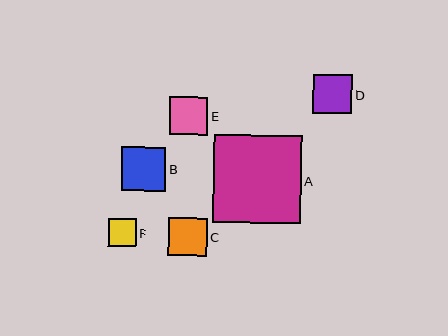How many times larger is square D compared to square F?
Square D is approximately 1.4 times the size of square F.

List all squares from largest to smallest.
From largest to smallest: A, B, D, C, E, F.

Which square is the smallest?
Square F is the smallest with a size of approximately 28 pixels.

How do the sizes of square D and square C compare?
Square D and square C are approximately the same size.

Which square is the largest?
Square A is the largest with a size of approximately 88 pixels.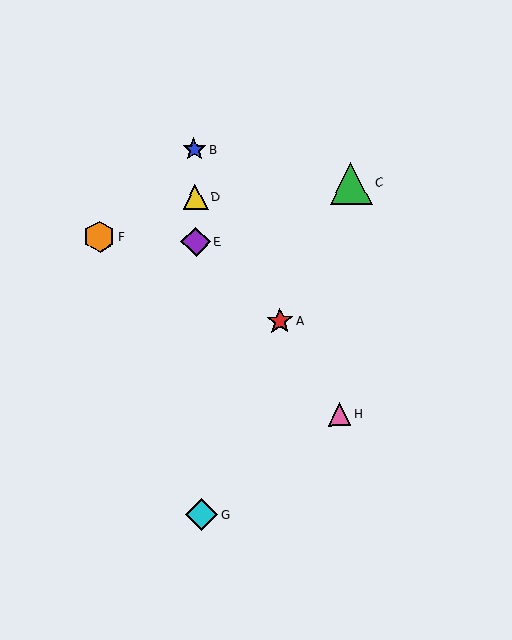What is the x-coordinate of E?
Object E is at x≈196.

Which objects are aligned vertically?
Objects B, D, E, G are aligned vertically.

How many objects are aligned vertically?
4 objects (B, D, E, G) are aligned vertically.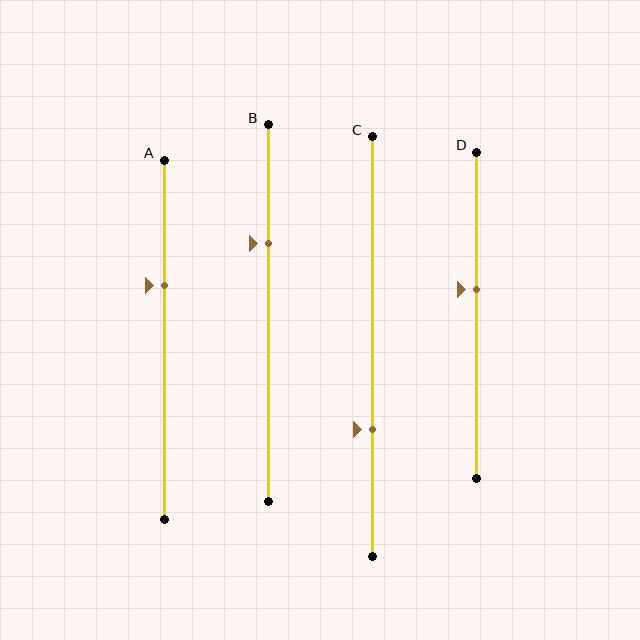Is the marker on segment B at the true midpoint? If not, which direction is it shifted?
No, the marker on segment B is shifted upward by about 19% of the segment length.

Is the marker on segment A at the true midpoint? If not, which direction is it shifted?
No, the marker on segment A is shifted upward by about 15% of the segment length.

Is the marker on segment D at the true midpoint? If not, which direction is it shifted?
No, the marker on segment D is shifted upward by about 8% of the segment length.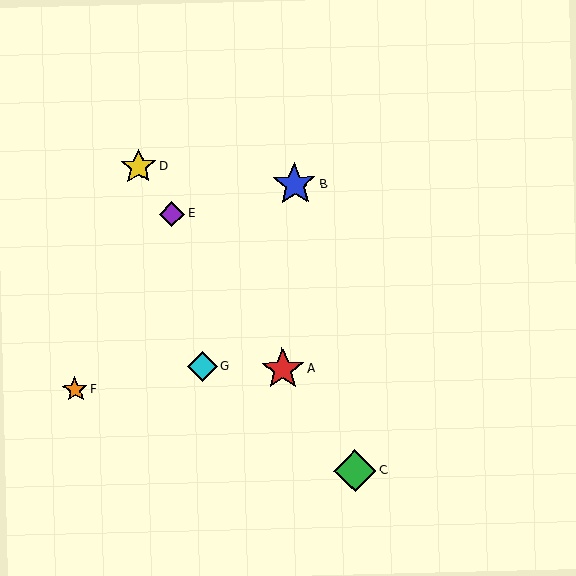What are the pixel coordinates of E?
Object E is at (172, 214).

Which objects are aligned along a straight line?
Objects A, C, D, E are aligned along a straight line.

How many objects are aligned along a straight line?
4 objects (A, C, D, E) are aligned along a straight line.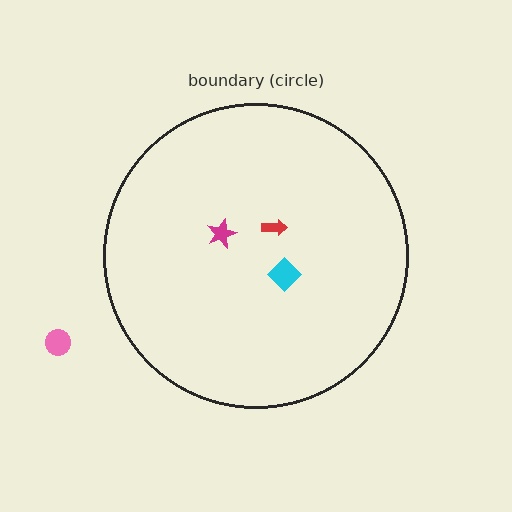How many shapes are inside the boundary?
3 inside, 1 outside.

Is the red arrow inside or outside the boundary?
Inside.